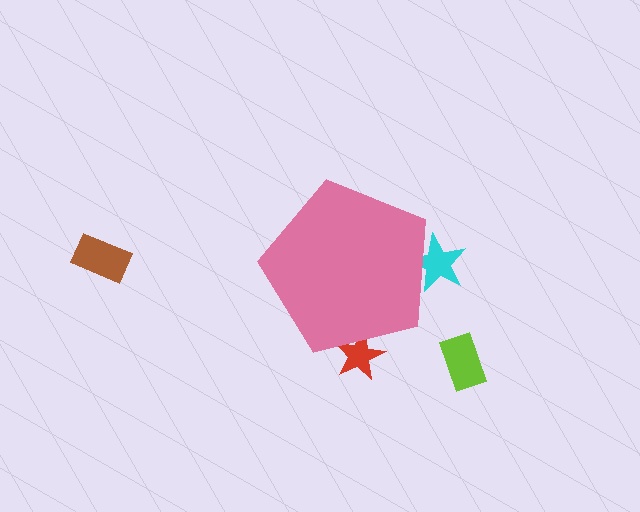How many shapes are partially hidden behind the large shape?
2 shapes are partially hidden.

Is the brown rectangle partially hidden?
No, the brown rectangle is fully visible.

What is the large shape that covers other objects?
A pink pentagon.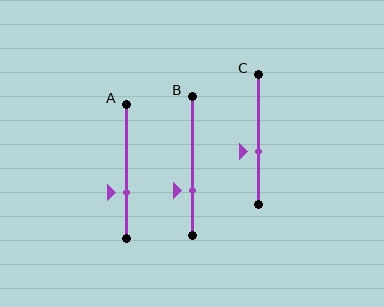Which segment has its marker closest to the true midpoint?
Segment C has its marker closest to the true midpoint.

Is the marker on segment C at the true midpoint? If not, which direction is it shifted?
No, the marker on segment C is shifted downward by about 10% of the segment length.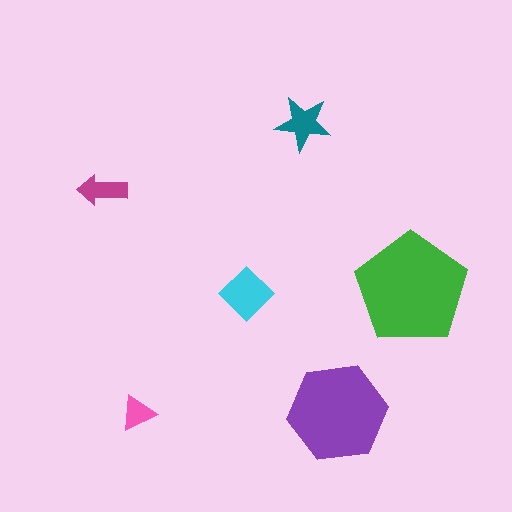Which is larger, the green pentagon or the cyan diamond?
The green pentagon.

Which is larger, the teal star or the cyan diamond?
The cyan diamond.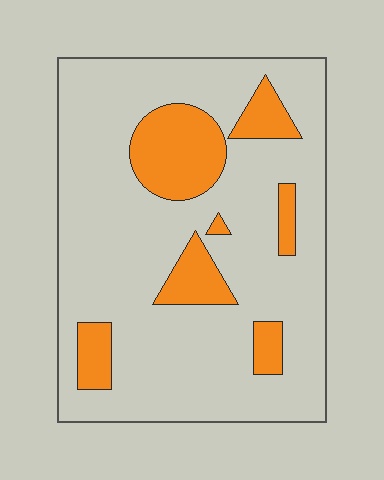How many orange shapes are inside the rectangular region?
7.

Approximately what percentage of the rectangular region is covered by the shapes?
Approximately 20%.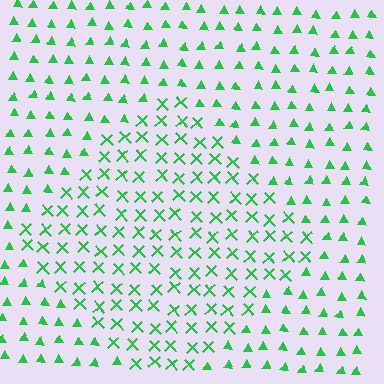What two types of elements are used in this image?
The image uses X marks inside the diamond region and triangles outside it.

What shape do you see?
I see a diamond.